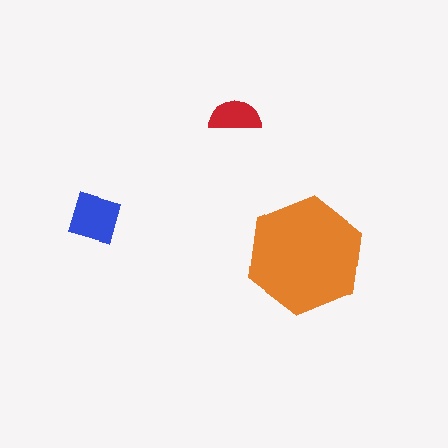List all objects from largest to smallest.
The orange hexagon, the blue square, the red semicircle.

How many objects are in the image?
There are 3 objects in the image.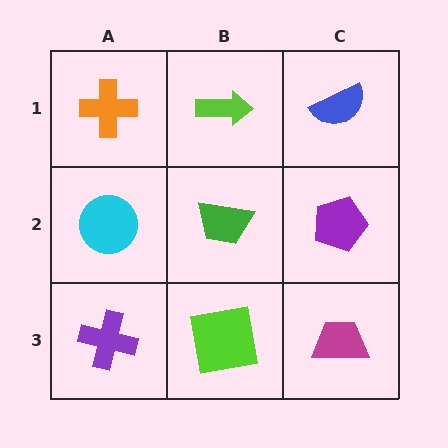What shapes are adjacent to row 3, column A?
A cyan circle (row 2, column A), a lime square (row 3, column B).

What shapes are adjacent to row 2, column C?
A blue semicircle (row 1, column C), a magenta trapezoid (row 3, column C), a green trapezoid (row 2, column B).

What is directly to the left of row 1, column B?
An orange cross.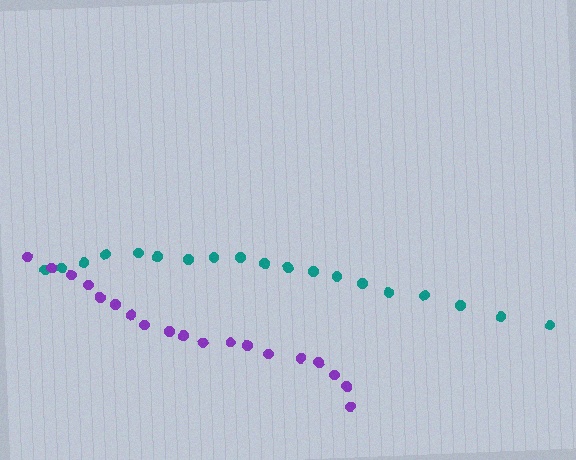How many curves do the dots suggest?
There are 2 distinct paths.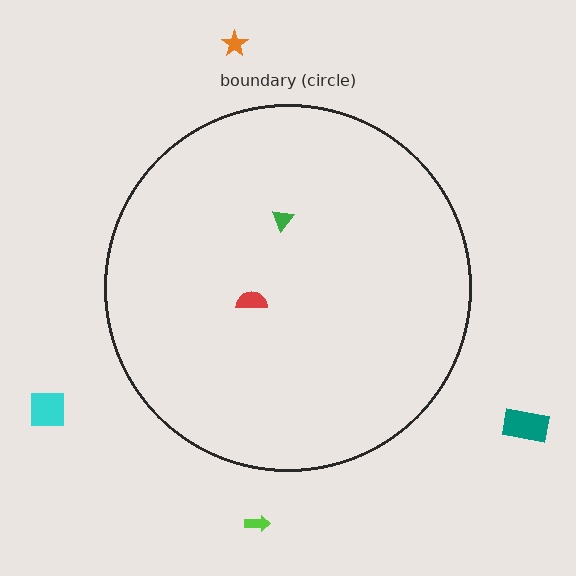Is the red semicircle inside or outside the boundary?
Inside.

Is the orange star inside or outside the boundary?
Outside.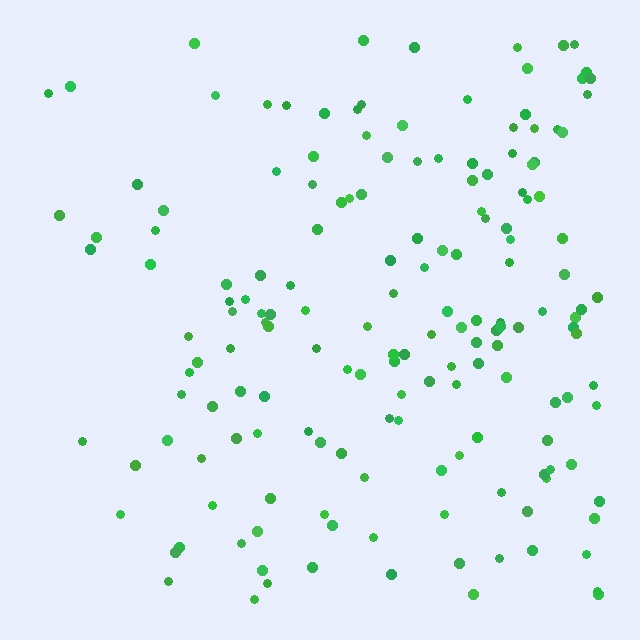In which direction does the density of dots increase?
From left to right, with the right side densest.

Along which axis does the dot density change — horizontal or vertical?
Horizontal.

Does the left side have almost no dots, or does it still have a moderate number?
Still a moderate number, just noticeably fewer than the right.